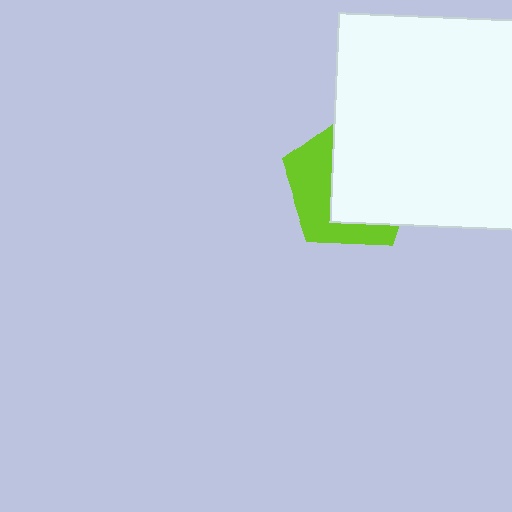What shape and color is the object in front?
The object in front is a white square.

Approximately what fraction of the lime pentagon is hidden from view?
Roughly 60% of the lime pentagon is hidden behind the white square.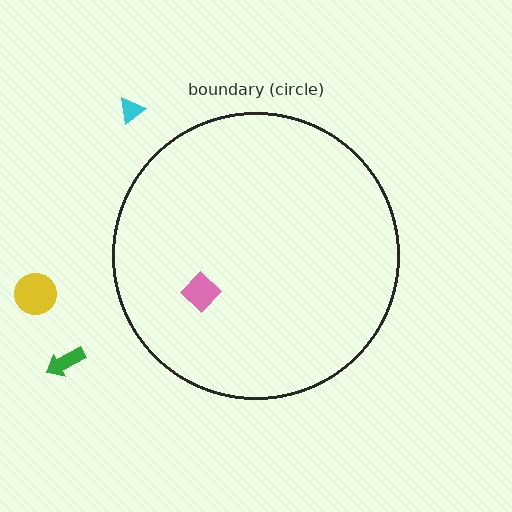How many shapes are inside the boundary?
1 inside, 3 outside.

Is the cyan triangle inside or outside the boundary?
Outside.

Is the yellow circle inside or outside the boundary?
Outside.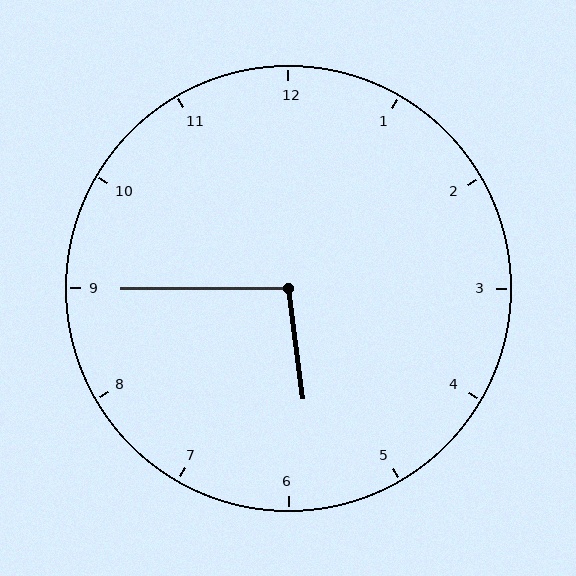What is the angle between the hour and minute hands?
Approximately 98 degrees.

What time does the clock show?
5:45.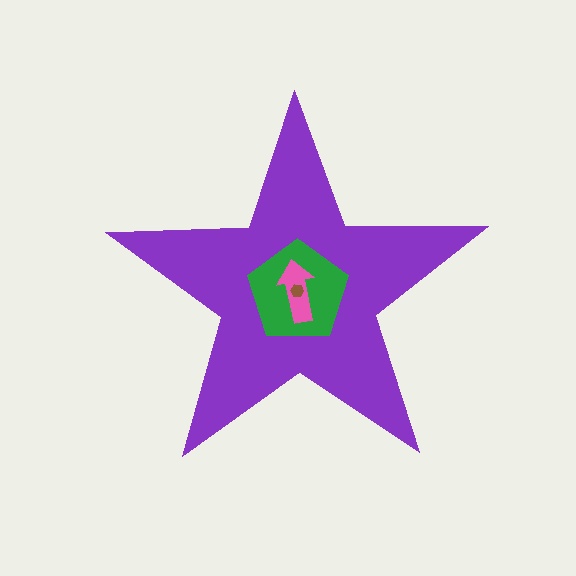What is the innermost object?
The brown hexagon.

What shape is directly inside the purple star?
The green pentagon.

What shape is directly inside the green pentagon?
The pink arrow.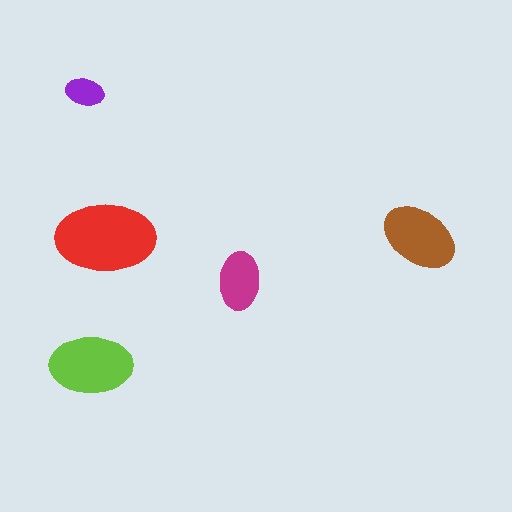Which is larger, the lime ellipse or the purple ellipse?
The lime one.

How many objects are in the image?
There are 5 objects in the image.